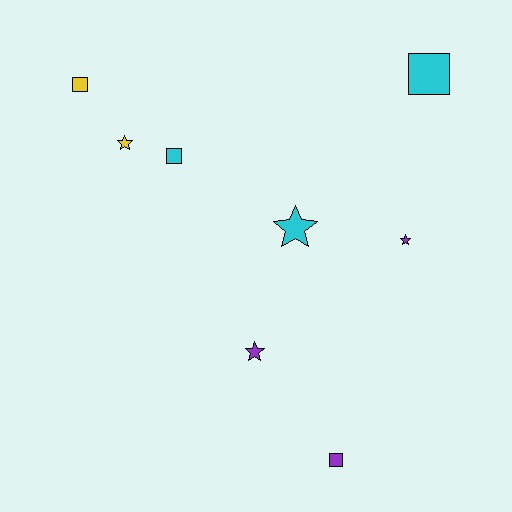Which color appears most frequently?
Cyan, with 3 objects.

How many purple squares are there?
There is 1 purple square.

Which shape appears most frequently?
Square, with 4 objects.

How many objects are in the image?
There are 8 objects.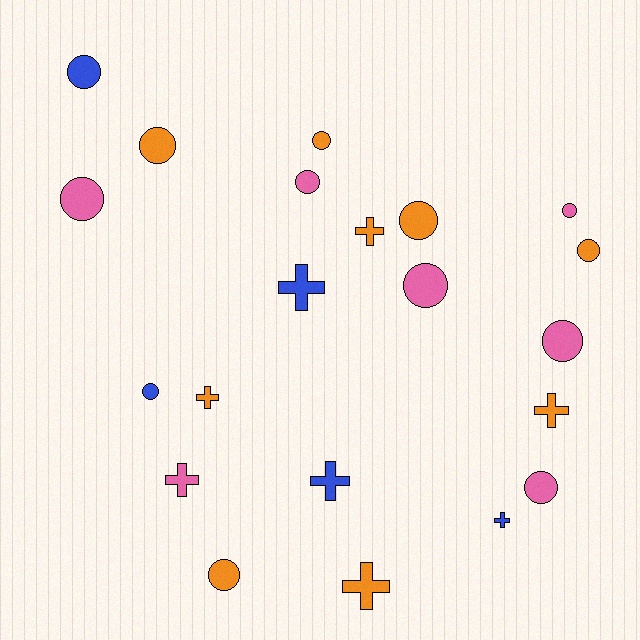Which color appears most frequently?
Orange, with 9 objects.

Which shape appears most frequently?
Circle, with 13 objects.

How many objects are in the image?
There are 21 objects.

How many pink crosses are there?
There is 1 pink cross.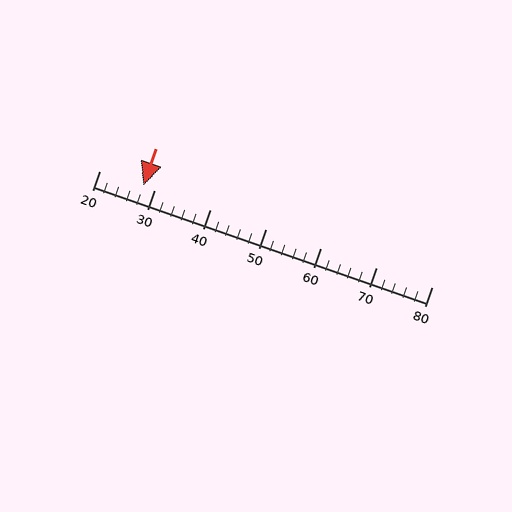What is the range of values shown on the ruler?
The ruler shows values from 20 to 80.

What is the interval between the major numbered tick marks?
The major tick marks are spaced 10 units apart.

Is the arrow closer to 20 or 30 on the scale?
The arrow is closer to 30.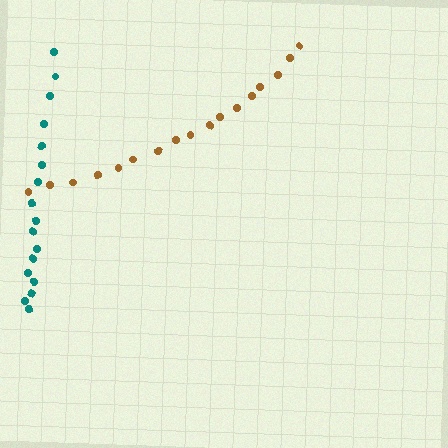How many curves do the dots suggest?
There are 2 distinct paths.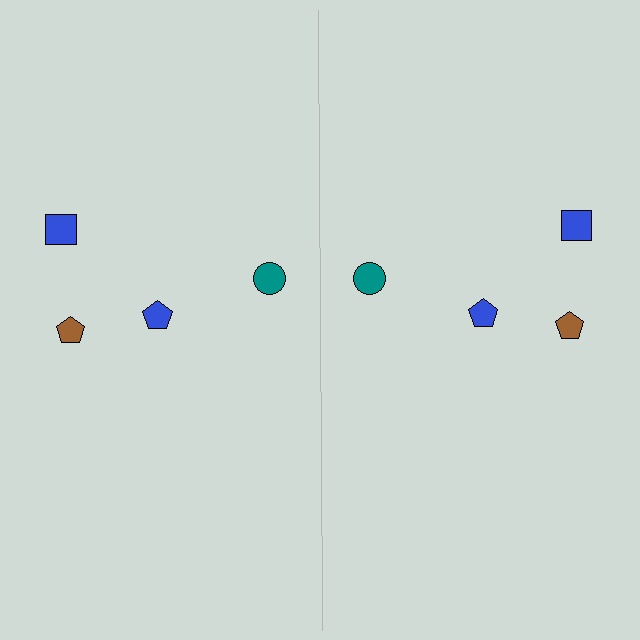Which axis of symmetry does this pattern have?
The pattern has a vertical axis of symmetry running through the center of the image.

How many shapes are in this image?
There are 8 shapes in this image.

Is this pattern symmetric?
Yes, this pattern has bilateral (reflection) symmetry.